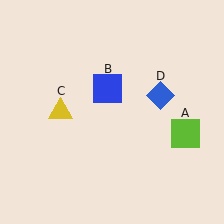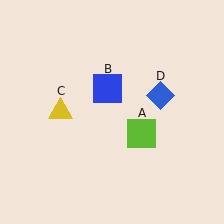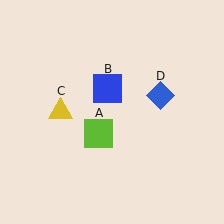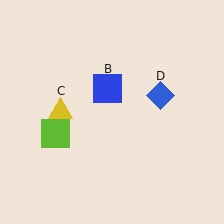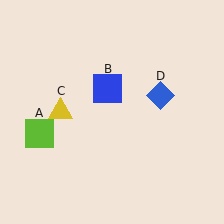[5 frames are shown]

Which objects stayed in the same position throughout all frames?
Blue square (object B) and yellow triangle (object C) and blue diamond (object D) remained stationary.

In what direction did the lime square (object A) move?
The lime square (object A) moved left.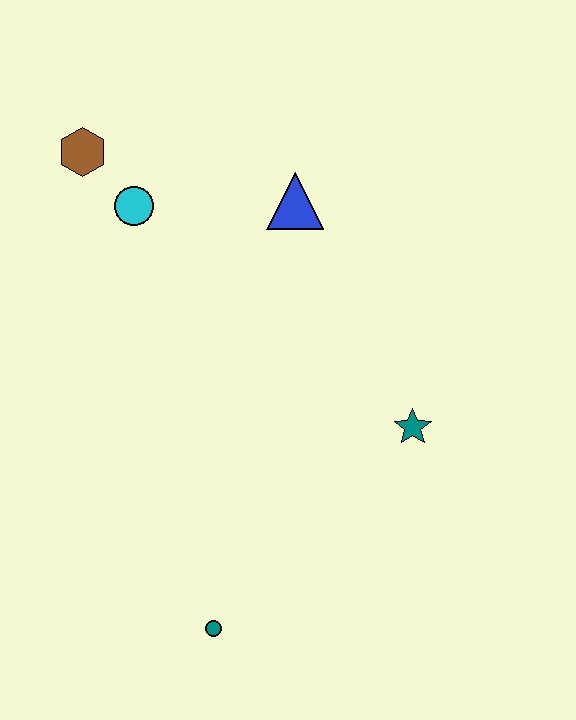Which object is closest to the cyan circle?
The brown hexagon is closest to the cyan circle.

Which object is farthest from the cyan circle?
The teal circle is farthest from the cyan circle.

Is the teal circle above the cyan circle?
No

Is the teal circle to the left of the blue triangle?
Yes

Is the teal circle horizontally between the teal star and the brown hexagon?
Yes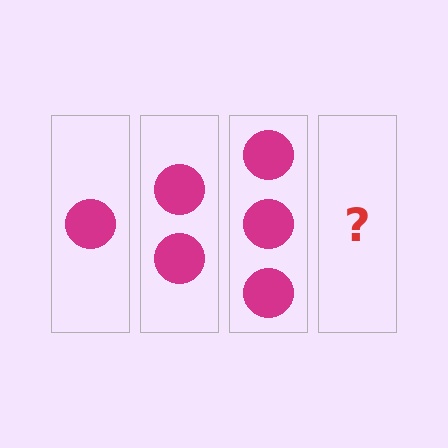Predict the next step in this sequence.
The next step is 4 circles.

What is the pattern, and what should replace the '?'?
The pattern is that each step adds one more circle. The '?' should be 4 circles.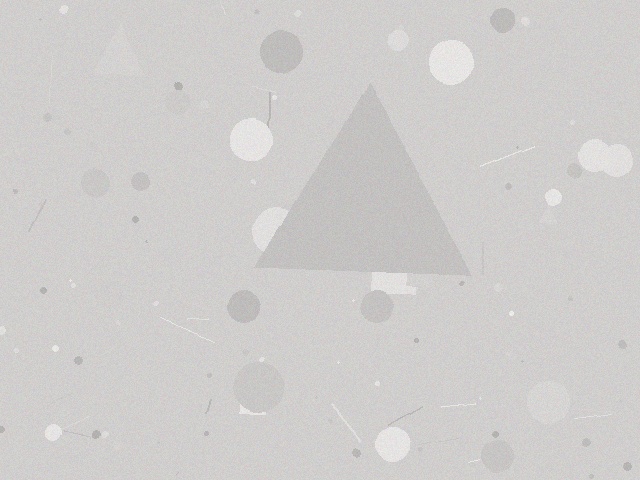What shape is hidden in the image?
A triangle is hidden in the image.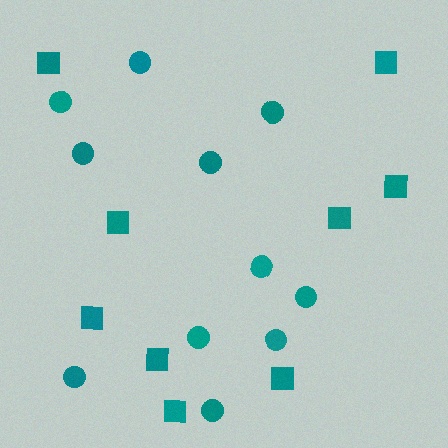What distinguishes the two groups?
There are 2 groups: one group of circles (11) and one group of squares (9).